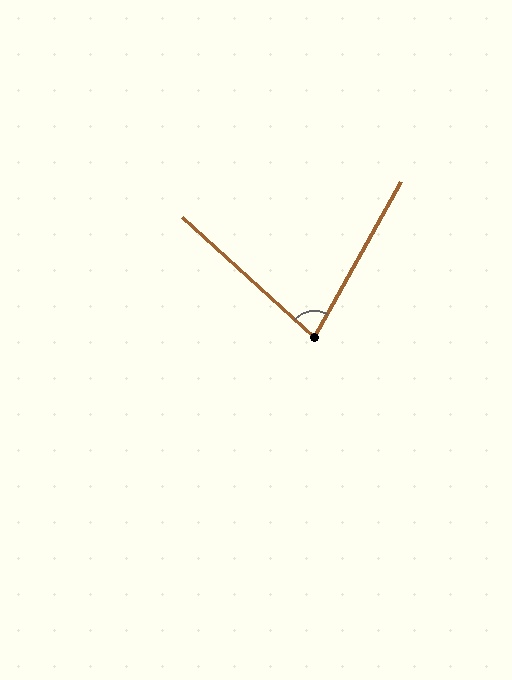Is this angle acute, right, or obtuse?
It is acute.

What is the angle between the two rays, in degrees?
Approximately 77 degrees.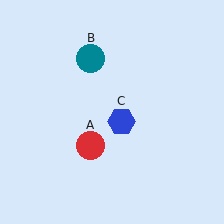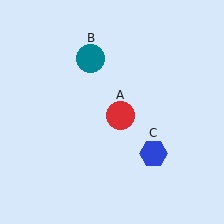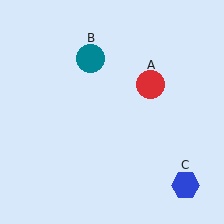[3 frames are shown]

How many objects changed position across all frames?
2 objects changed position: red circle (object A), blue hexagon (object C).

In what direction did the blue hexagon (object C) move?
The blue hexagon (object C) moved down and to the right.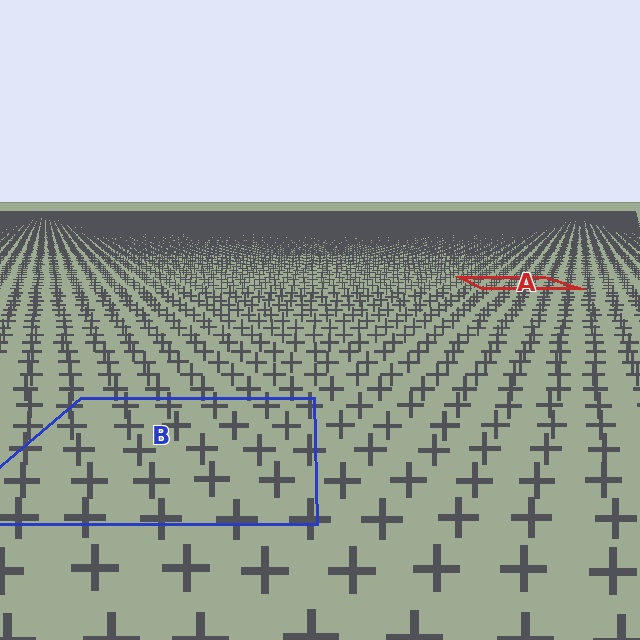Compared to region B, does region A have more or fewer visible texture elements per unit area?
Region A has more texture elements per unit area — they are packed more densely because it is farther away.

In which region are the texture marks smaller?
The texture marks are smaller in region A, because it is farther away.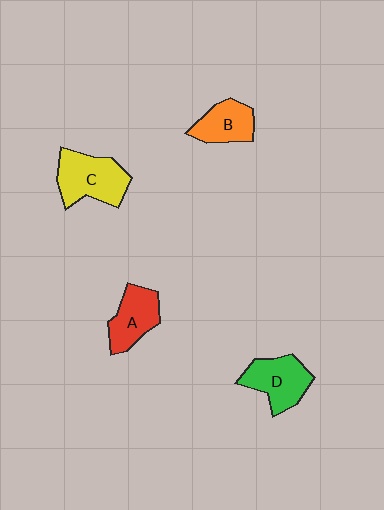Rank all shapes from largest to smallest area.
From largest to smallest: C (yellow), D (green), A (red), B (orange).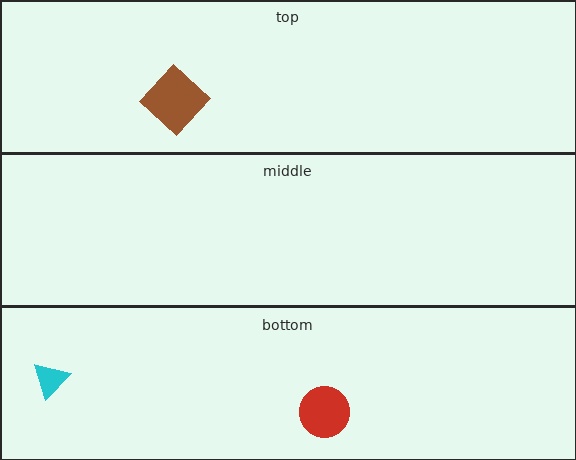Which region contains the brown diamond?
The top region.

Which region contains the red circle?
The bottom region.